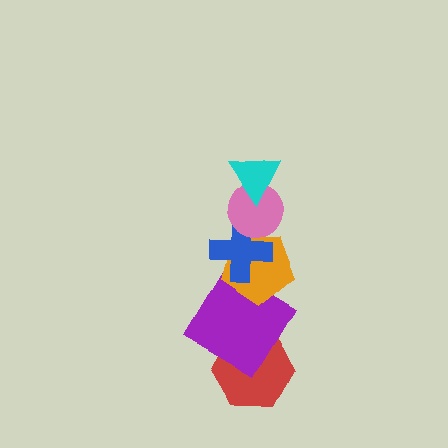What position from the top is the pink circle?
The pink circle is 2nd from the top.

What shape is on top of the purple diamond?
The orange pentagon is on top of the purple diamond.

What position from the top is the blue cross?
The blue cross is 3rd from the top.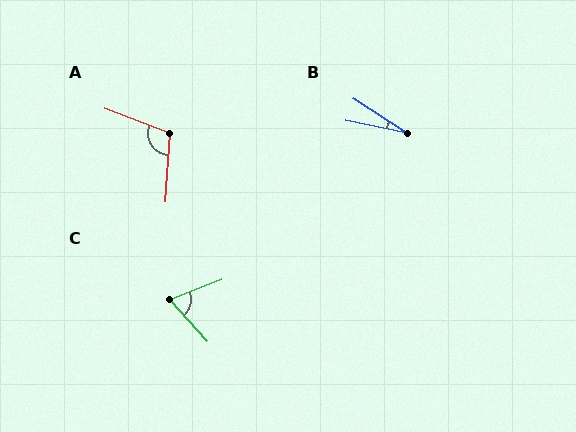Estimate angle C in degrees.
Approximately 69 degrees.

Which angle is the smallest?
B, at approximately 21 degrees.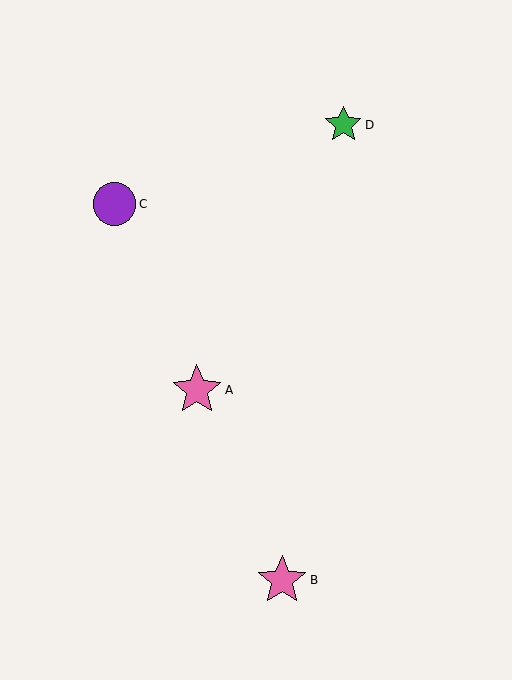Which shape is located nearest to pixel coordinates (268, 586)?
The pink star (labeled B) at (282, 580) is nearest to that location.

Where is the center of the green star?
The center of the green star is at (343, 125).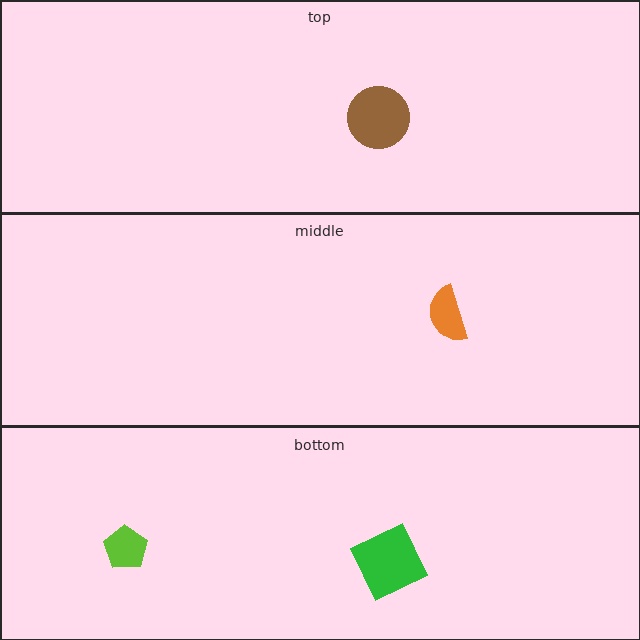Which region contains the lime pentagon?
The bottom region.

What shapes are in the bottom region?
The green square, the lime pentagon.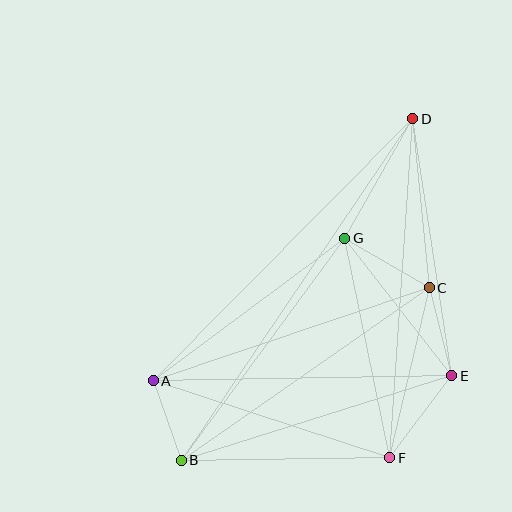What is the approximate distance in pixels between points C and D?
The distance between C and D is approximately 170 pixels.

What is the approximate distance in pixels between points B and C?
The distance between B and C is approximately 302 pixels.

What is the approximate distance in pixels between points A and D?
The distance between A and D is approximately 369 pixels.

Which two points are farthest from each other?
Points B and D are farthest from each other.